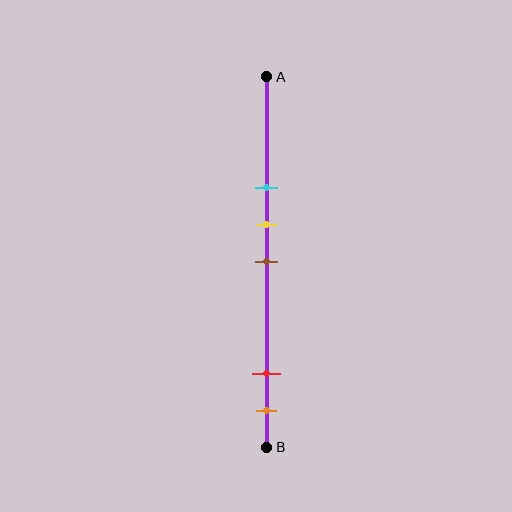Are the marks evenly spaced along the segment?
No, the marks are not evenly spaced.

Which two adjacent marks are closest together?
The yellow and brown marks are the closest adjacent pair.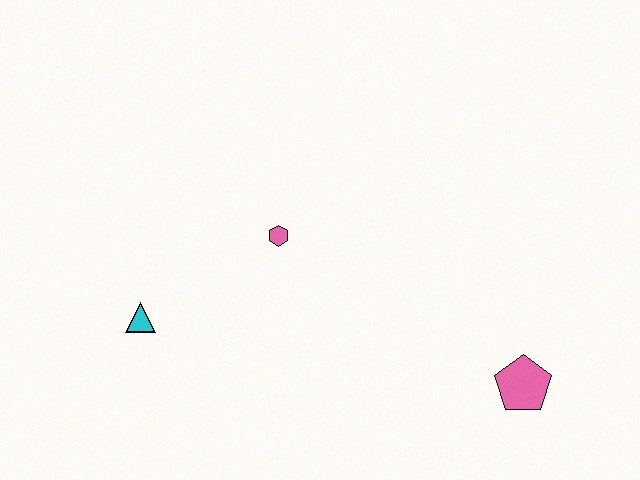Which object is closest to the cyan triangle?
The pink hexagon is closest to the cyan triangle.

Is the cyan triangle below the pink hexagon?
Yes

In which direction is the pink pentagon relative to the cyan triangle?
The pink pentagon is to the right of the cyan triangle.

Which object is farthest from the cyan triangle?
The pink pentagon is farthest from the cyan triangle.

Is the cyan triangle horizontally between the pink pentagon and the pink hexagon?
No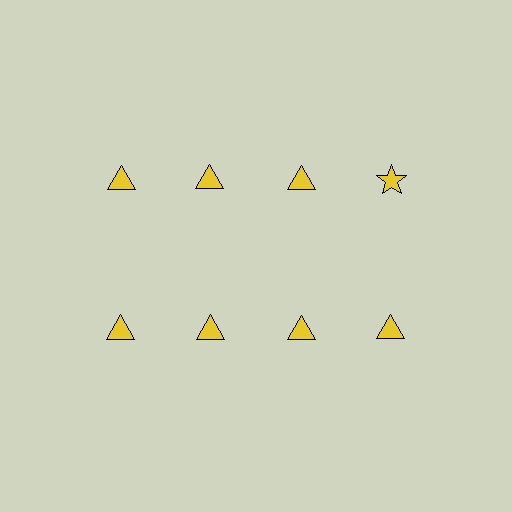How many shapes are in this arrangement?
There are 8 shapes arranged in a grid pattern.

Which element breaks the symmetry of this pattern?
The yellow star in the top row, second from right column breaks the symmetry. All other shapes are yellow triangles.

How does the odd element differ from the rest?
It has a different shape: star instead of triangle.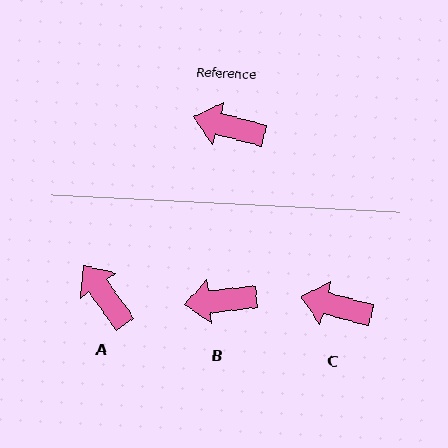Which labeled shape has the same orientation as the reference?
C.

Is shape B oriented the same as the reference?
No, it is off by about 21 degrees.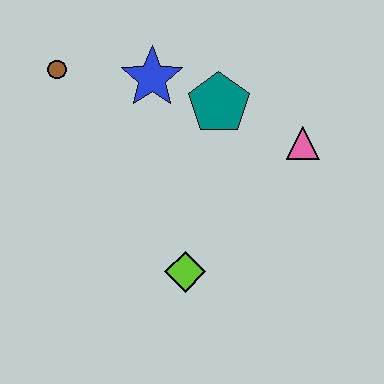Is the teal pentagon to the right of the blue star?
Yes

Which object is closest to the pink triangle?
The teal pentagon is closest to the pink triangle.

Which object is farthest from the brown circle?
The pink triangle is farthest from the brown circle.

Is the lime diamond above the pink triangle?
No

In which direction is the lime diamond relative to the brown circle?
The lime diamond is below the brown circle.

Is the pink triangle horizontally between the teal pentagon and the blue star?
No